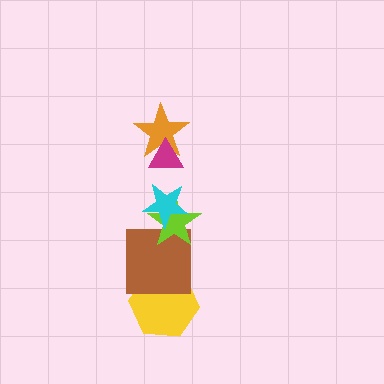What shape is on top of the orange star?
The magenta triangle is on top of the orange star.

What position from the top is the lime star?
The lime star is 4th from the top.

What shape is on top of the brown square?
The lime star is on top of the brown square.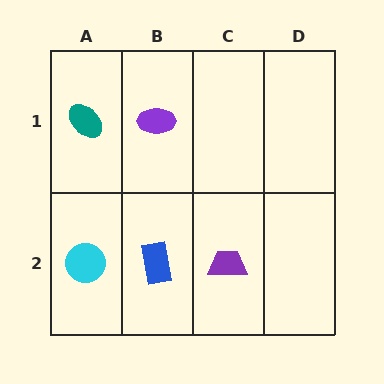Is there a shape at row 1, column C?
No, that cell is empty.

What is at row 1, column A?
A teal ellipse.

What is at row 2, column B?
A blue rectangle.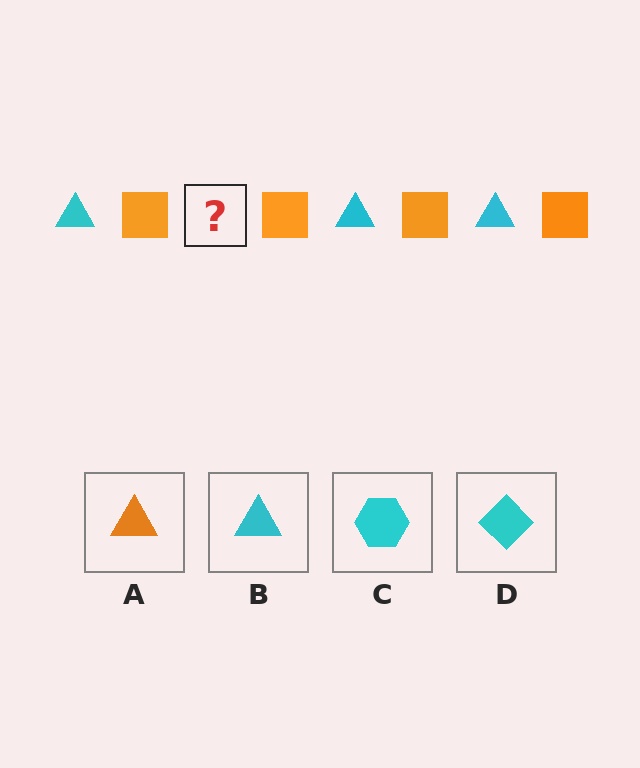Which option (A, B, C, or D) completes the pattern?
B.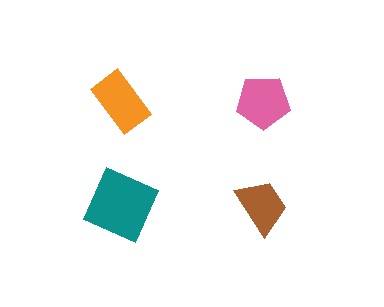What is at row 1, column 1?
An orange rectangle.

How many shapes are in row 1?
2 shapes.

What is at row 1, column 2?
A pink pentagon.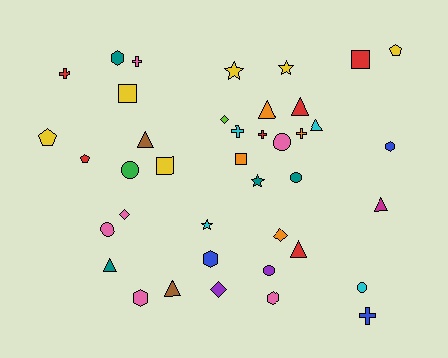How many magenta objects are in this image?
There is 1 magenta object.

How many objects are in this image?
There are 40 objects.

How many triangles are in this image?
There are 8 triangles.